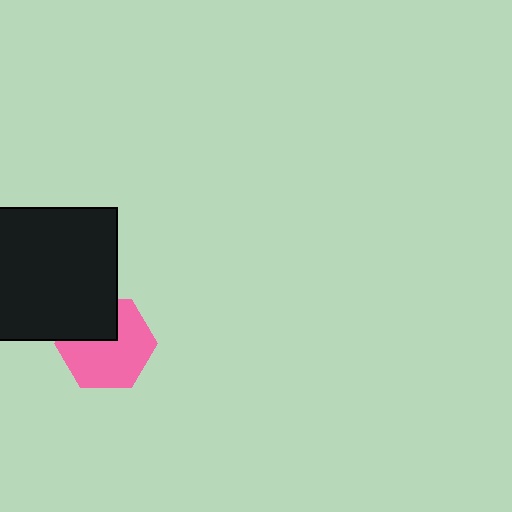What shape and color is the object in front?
The object in front is a black square.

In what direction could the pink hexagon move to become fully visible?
The pink hexagon could move down. That would shift it out from behind the black square entirely.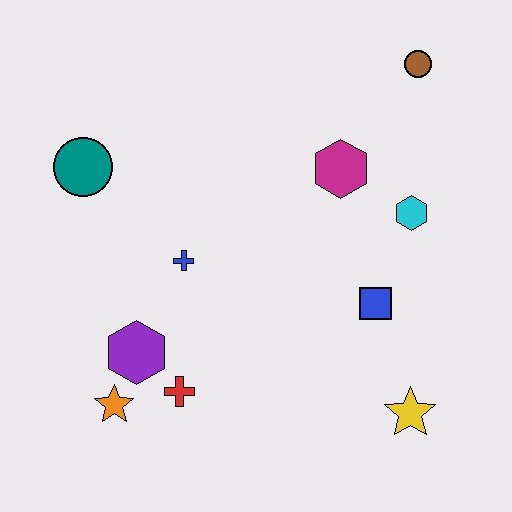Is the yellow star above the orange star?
No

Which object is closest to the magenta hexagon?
The cyan hexagon is closest to the magenta hexagon.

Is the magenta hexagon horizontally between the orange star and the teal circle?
No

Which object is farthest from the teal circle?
The yellow star is farthest from the teal circle.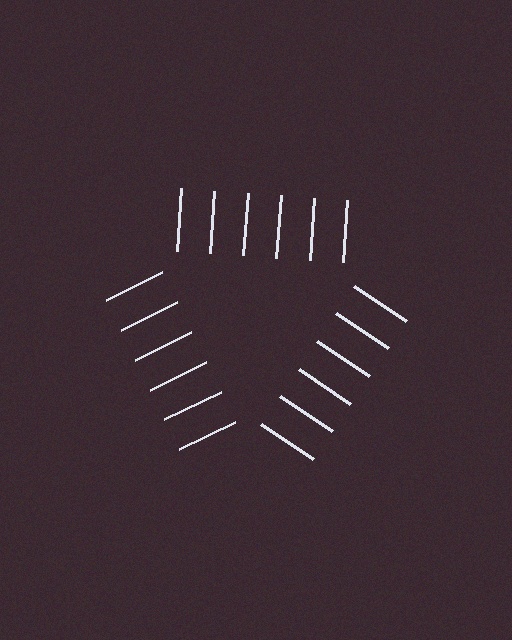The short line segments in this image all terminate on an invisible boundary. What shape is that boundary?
An illusory triangle — the line segments terminate on its edges but no continuous stroke is drawn.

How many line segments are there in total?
18 — 6 along each of the 3 edges.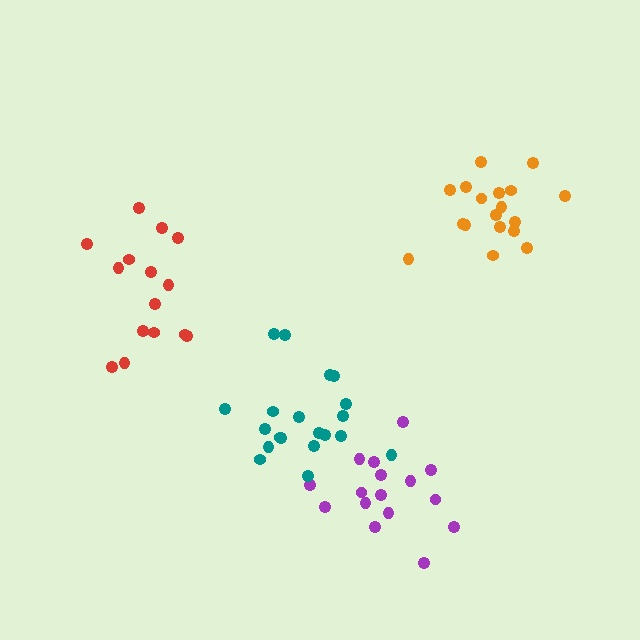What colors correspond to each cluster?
The clusters are colored: purple, red, orange, teal.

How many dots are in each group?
Group 1: 16 dots, Group 2: 15 dots, Group 3: 18 dots, Group 4: 20 dots (69 total).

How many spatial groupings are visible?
There are 4 spatial groupings.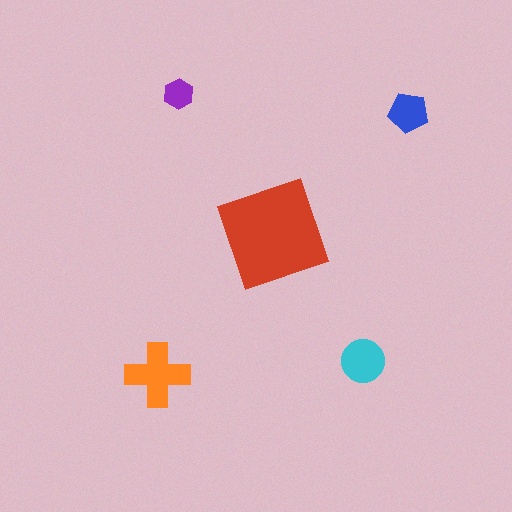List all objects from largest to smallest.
The red diamond, the orange cross, the cyan circle, the blue pentagon, the purple hexagon.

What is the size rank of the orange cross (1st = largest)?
2nd.